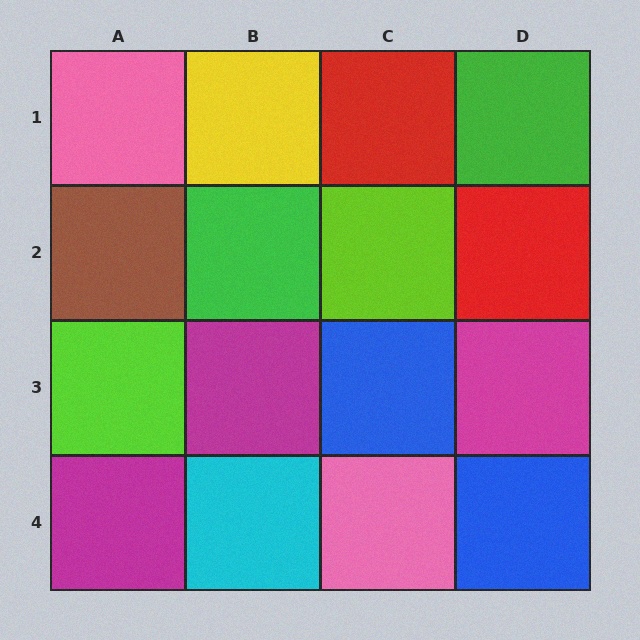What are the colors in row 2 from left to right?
Brown, green, lime, red.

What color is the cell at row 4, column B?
Cyan.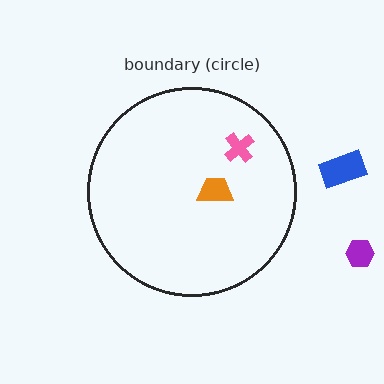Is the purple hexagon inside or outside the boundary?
Outside.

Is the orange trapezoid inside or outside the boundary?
Inside.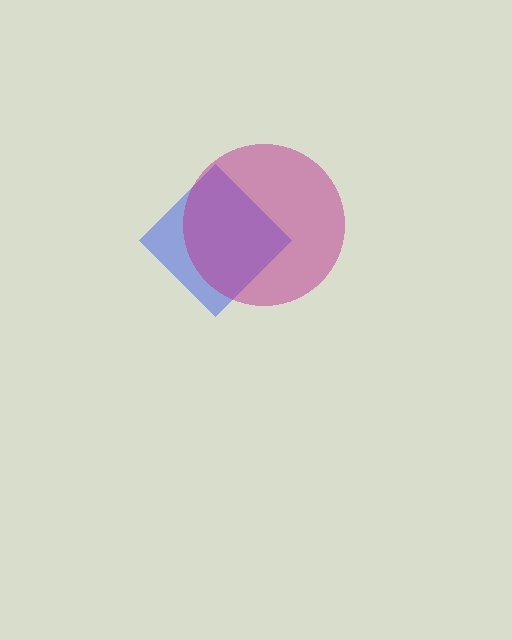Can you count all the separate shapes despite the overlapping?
Yes, there are 2 separate shapes.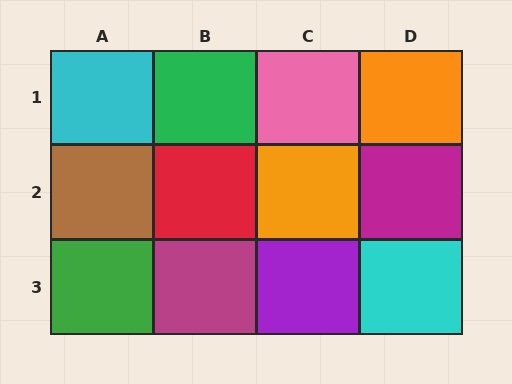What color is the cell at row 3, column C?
Purple.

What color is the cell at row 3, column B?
Magenta.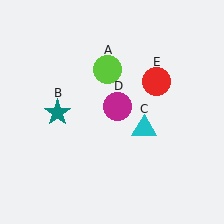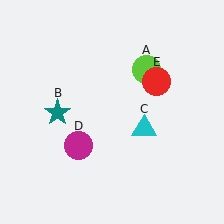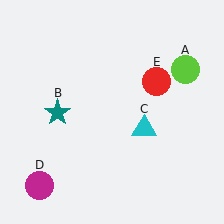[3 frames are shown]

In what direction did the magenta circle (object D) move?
The magenta circle (object D) moved down and to the left.